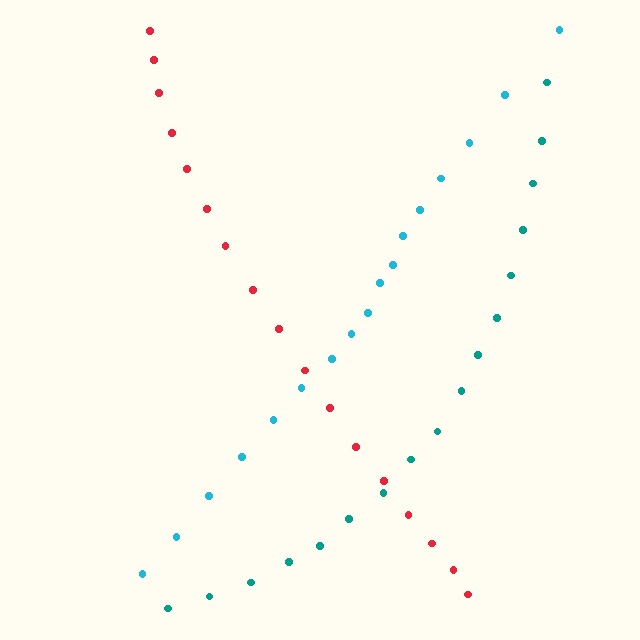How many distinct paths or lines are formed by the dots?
There are 3 distinct paths.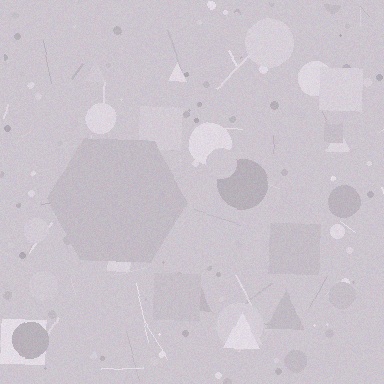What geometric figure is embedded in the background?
A hexagon is embedded in the background.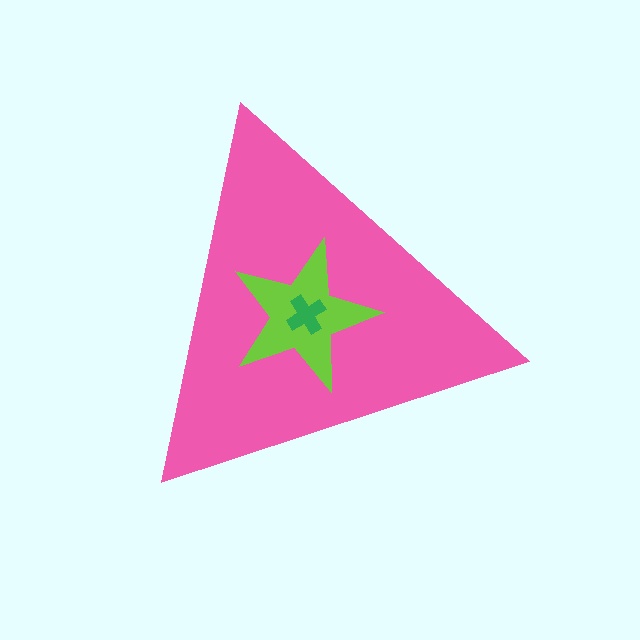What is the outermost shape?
The pink triangle.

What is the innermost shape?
The green cross.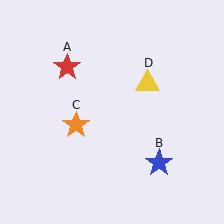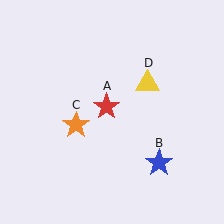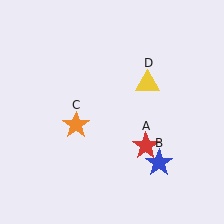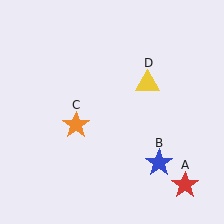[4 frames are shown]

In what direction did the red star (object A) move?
The red star (object A) moved down and to the right.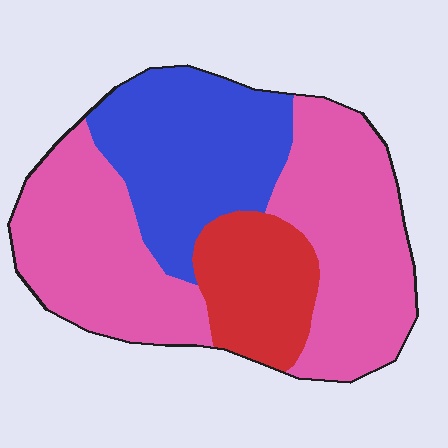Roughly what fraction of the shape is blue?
Blue takes up about one quarter (1/4) of the shape.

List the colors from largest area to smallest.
From largest to smallest: pink, blue, red.